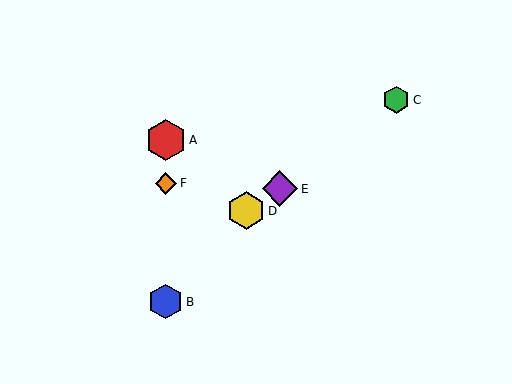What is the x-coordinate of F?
Object F is at x≈166.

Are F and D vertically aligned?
No, F is at x≈166 and D is at x≈246.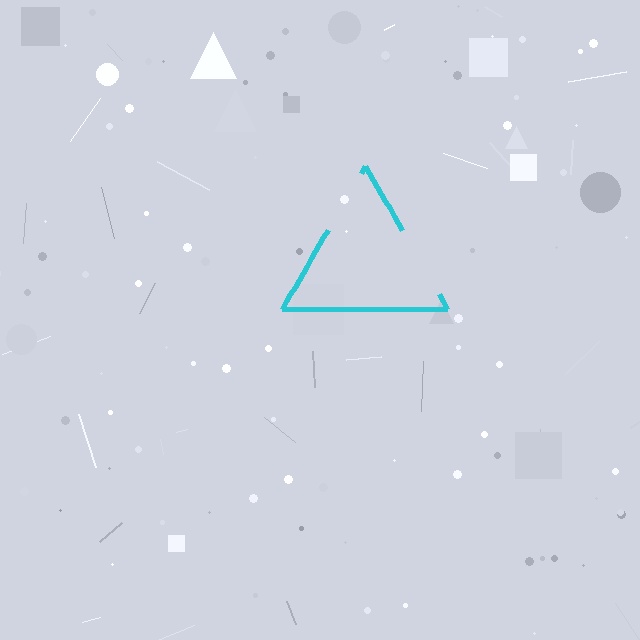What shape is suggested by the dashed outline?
The dashed outline suggests a triangle.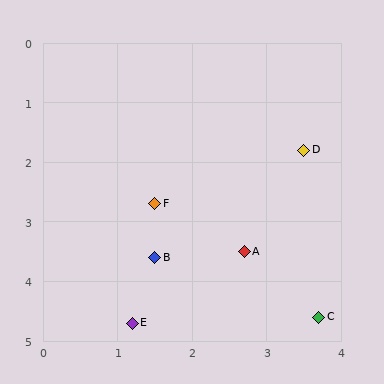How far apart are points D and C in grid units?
Points D and C are about 2.8 grid units apart.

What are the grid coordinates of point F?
Point F is at approximately (1.5, 2.7).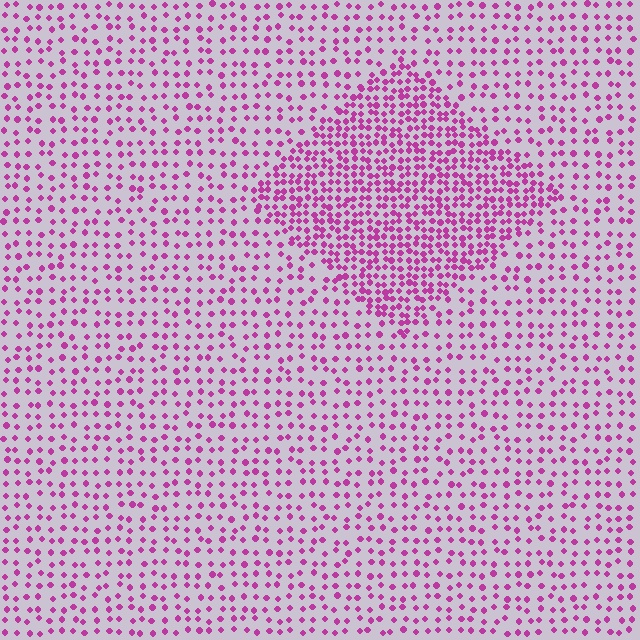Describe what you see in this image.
The image contains small magenta elements arranged at two different densities. A diamond-shaped region is visible where the elements are more densely packed than the surrounding area.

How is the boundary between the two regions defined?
The boundary is defined by a change in element density (approximately 2.1x ratio). All elements are the same color, size, and shape.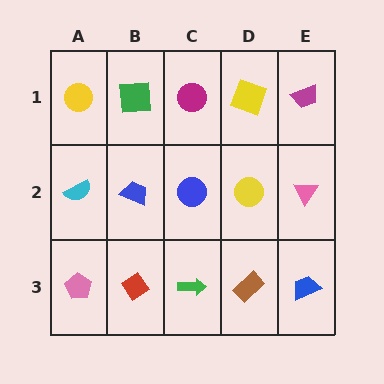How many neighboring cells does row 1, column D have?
3.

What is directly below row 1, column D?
A yellow circle.